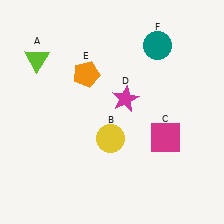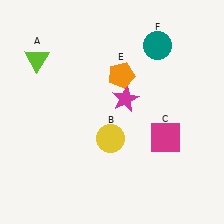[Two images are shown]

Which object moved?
The orange pentagon (E) moved right.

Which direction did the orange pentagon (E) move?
The orange pentagon (E) moved right.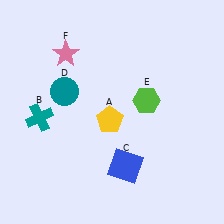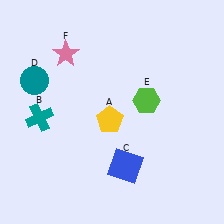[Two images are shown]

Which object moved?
The teal circle (D) moved left.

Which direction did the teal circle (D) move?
The teal circle (D) moved left.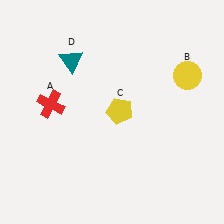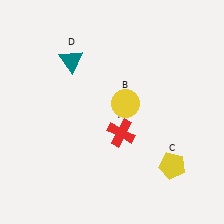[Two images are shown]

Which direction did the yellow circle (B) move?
The yellow circle (B) moved left.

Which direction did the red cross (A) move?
The red cross (A) moved right.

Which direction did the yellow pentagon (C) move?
The yellow pentagon (C) moved down.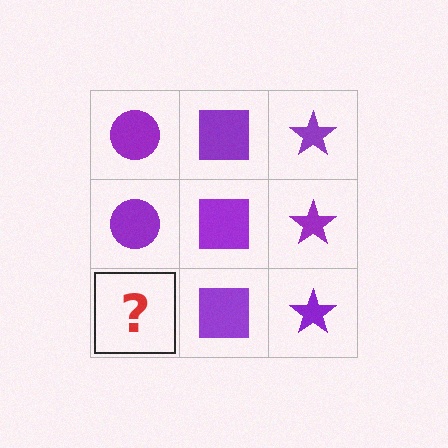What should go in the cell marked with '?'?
The missing cell should contain a purple circle.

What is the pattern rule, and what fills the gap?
The rule is that each column has a consistent shape. The gap should be filled with a purple circle.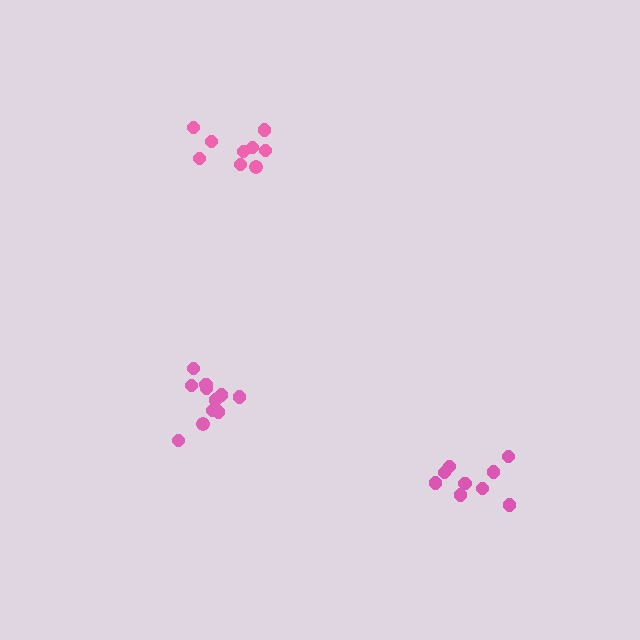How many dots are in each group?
Group 1: 9 dots, Group 2: 11 dots, Group 3: 9 dots (29 total).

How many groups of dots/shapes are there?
There are 3 groups.